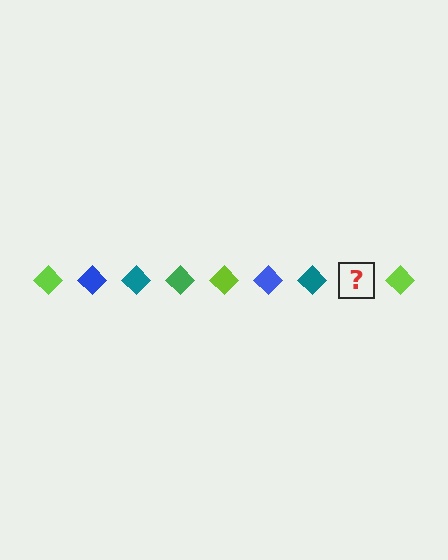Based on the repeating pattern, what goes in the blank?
The blank should be a green diamond.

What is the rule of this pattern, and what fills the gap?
The rule is that the pattern cycles through lime, blue, teal, green diamonds. The gap should be filled with a green diamond.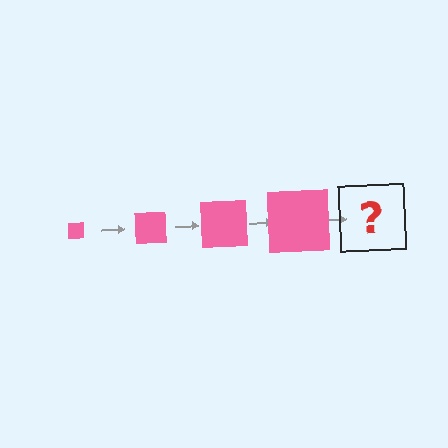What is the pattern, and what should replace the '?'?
The pattern is that the square gets progressively larger each step. The '?' should be a pink square, larger than the previous one.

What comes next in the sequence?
The next element should be a pink square, larger than the previous one.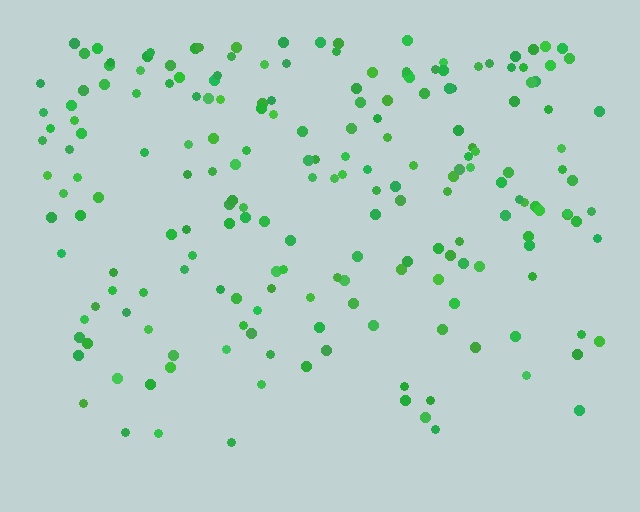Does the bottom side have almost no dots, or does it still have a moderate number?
Still a moderate number, just noticeably fewer than the top.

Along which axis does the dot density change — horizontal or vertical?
Vertical.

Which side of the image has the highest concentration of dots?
The top.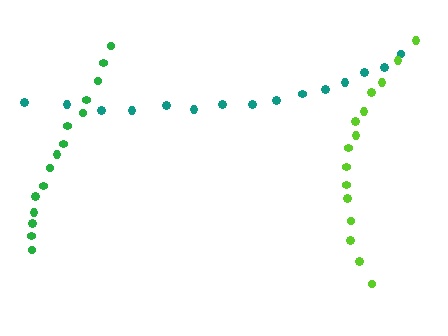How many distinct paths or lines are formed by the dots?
There are 3 distinct paths.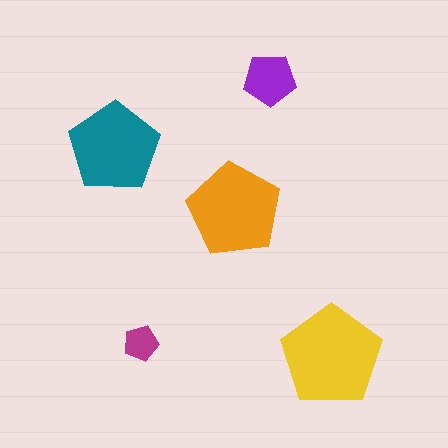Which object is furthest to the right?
The yellow pentagon is rightmost.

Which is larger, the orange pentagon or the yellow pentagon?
The yellow one.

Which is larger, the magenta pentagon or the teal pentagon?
The teal one.